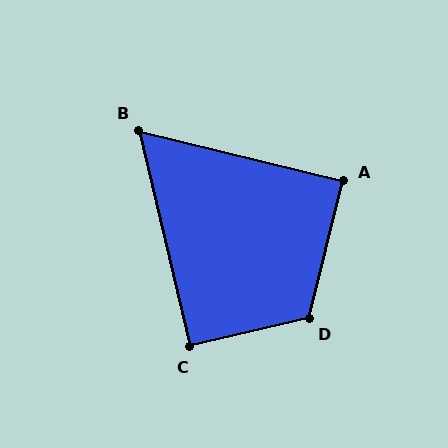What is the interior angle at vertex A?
Approximately 90 degrees (approximately right).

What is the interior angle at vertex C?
Approximately 90 degrees (approximately right).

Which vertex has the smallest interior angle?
B, at approximately 63 degrees.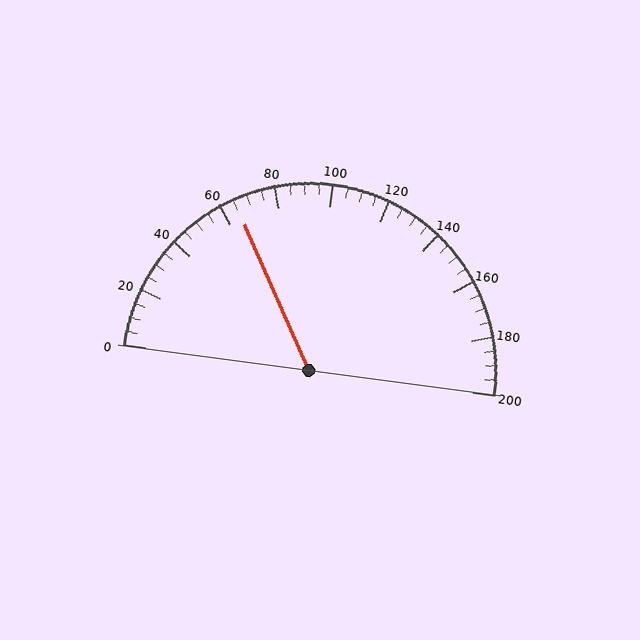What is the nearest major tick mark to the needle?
The nearest major tick mark is 60.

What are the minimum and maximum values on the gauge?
The gauge ranges from 0 to 200.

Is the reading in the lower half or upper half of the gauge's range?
The reading is in the lower half of the range (0 to 200).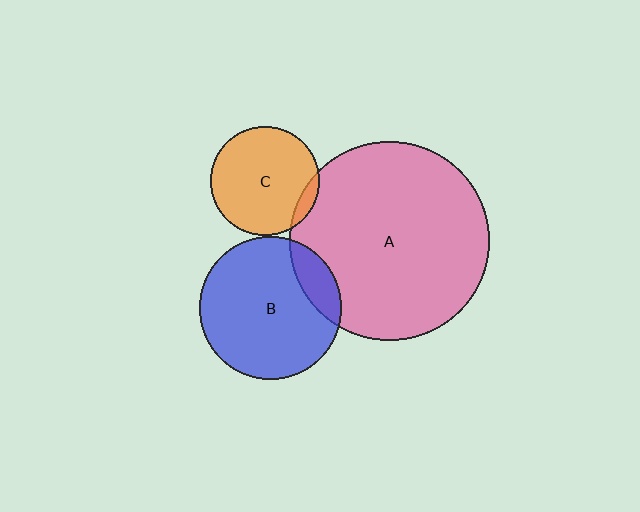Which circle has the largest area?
Circle A (pink).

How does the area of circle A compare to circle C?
Approximately 3.3 times.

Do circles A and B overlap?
Yes.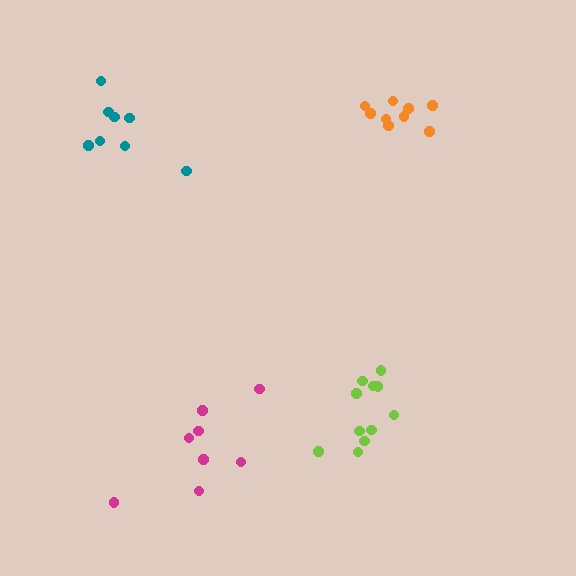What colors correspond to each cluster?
The clusters are colored: teal, magenta, orange, lime.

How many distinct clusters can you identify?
There are 4 distinct clusters.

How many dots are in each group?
Group 1: 8 dots, Group 2: 8 dots, Group 3: 9 dots, Group 4: 11 dots (36 total).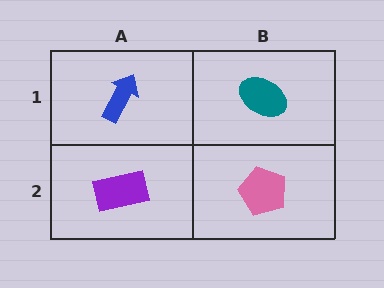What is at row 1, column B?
A teal ellipse.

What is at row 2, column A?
A purple rectangle.